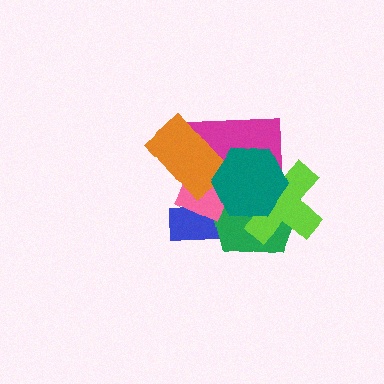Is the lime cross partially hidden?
Yes, it is partially covered by another shape.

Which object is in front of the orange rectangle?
The teal hexagon is in front of the orange rectangle.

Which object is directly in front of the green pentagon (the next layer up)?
The pink diamond is directly in front of the green pentagon.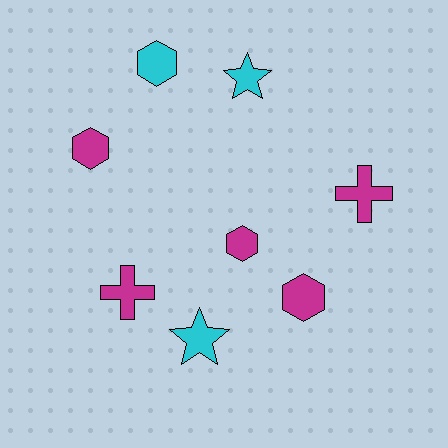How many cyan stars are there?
There are 2 cyan stars.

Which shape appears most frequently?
Hexagon, with 4 objects.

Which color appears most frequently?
Magenta, with 5 objects.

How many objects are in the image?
There are 8 objects.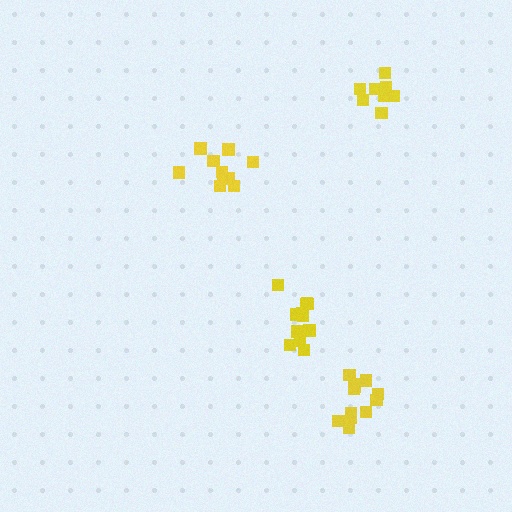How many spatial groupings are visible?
There are 4 spatial groupings.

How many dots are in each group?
Group 1: 12 dots, Group 2: 10 dots, Group 3: 8 dots, Group 4: 12 dots (42 total).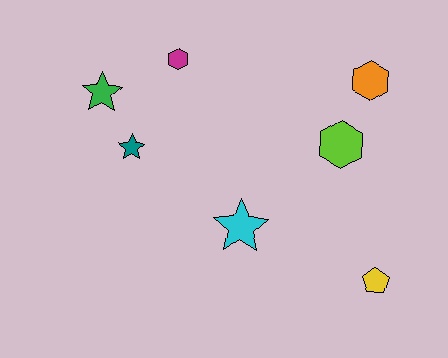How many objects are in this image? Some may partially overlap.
There are 7 objects.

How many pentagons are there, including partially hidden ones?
There is 1 pentagon.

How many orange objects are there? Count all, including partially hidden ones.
There is 1 orange object.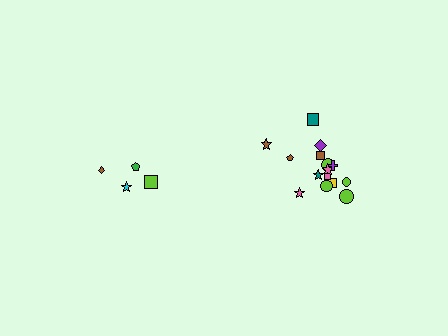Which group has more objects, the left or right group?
The right group.